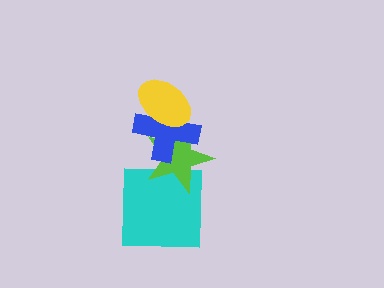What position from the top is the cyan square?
The cyan square is 4th from the top.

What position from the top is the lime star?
The lime star is 3rd from the top.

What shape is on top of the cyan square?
The lime star is on top of the cyan square.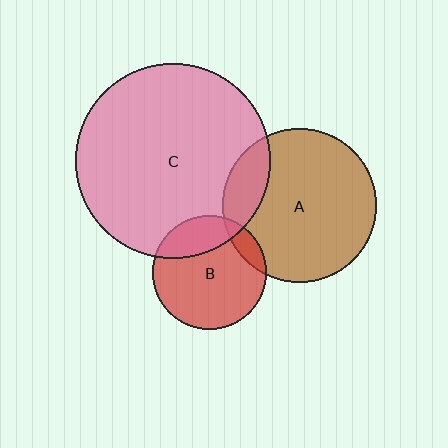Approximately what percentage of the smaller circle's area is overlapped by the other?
Approximately 15%.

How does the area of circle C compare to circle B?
Approximately 2.9 times.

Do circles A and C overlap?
Yes.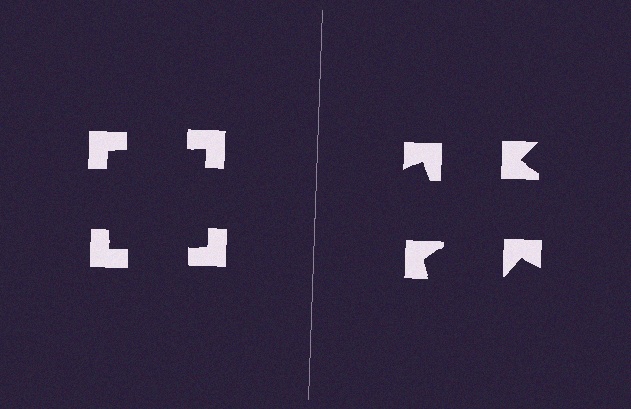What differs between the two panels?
The notched squares are positioned identically on both sides; only the wedge orientations differ. On the left they align to a square; on the right they are misaligned.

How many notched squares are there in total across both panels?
8 — 4 on each side.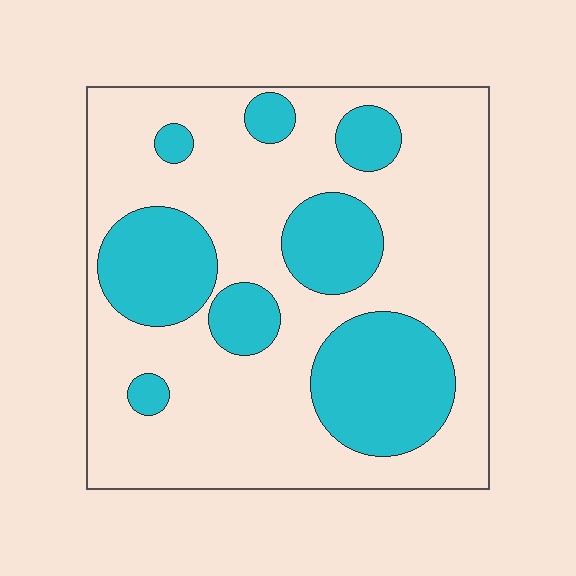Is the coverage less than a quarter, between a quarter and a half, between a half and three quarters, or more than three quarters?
Between a quarter and a half.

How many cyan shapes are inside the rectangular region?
8.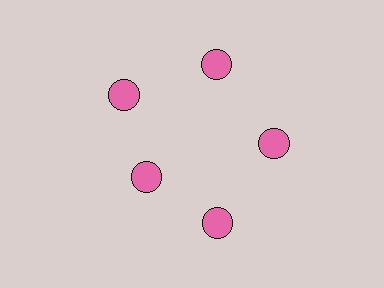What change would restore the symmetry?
The symmetry would be restored by moving it outward, back onto the ring so that all 5 circles sit at equal angles and equal distance from the center.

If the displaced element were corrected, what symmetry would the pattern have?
It would have 5-fold rotational symmetry — the pattern would map onto itself every 72 degrees.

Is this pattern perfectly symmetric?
No. The 5 pink circles are arranged in a ring, but one element near the 8 o'clock position is pulled inward toward the center, breaking the 5-fold rotational symmetry.